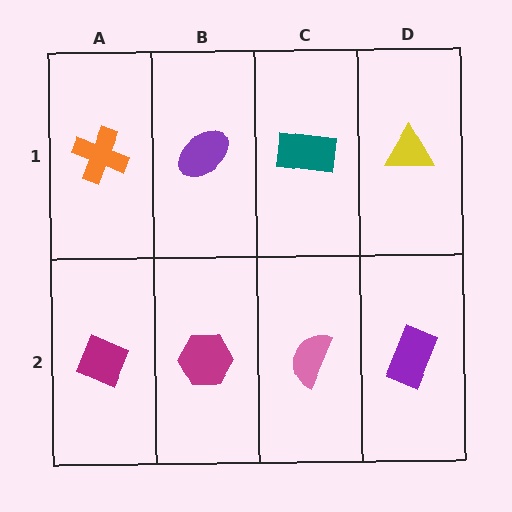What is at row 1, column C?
A teal rectangle.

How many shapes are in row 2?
4 shapes.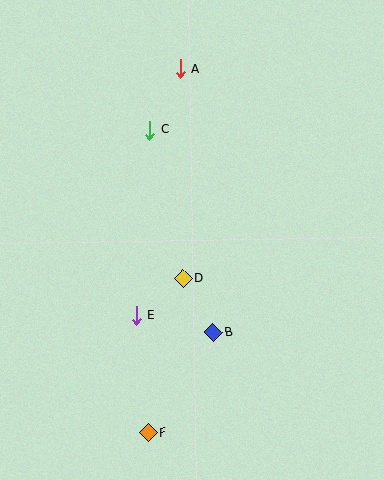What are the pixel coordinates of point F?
Point F is at (149, 432).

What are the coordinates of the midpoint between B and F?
The midpoint between B and F is at (181, 382).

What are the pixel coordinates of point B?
Point B is at (213, 333).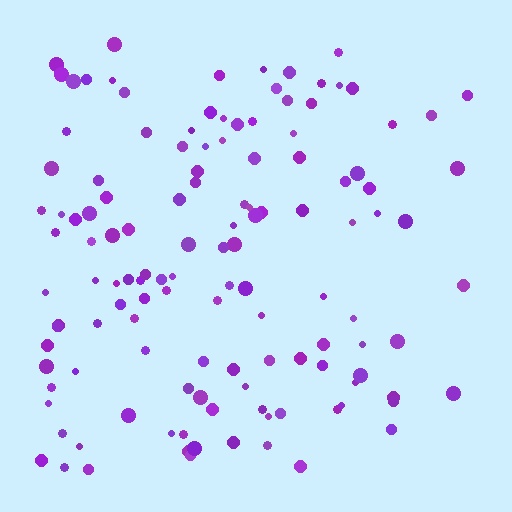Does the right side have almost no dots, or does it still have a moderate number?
Still a moderate number, just noticeably fewer than the left.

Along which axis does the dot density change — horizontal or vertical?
Horizontal.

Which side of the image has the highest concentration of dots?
The left.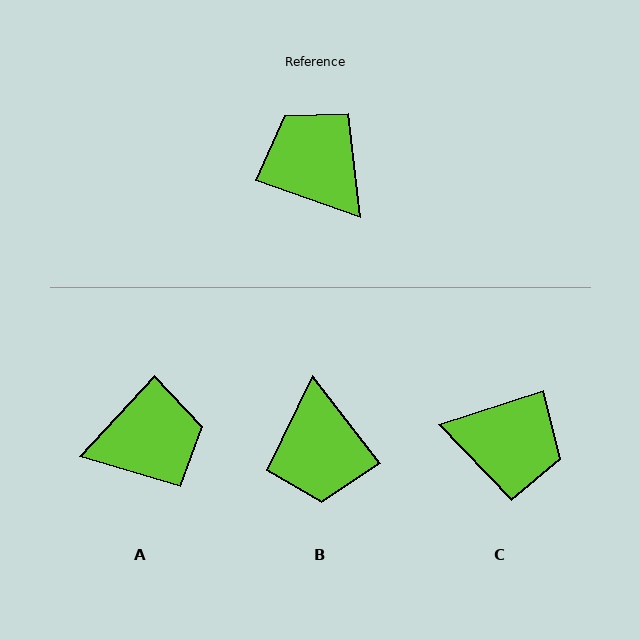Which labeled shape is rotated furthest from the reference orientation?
B, about 147 degrees away.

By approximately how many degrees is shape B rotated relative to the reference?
Approximately 147 degrees counter-clockwise.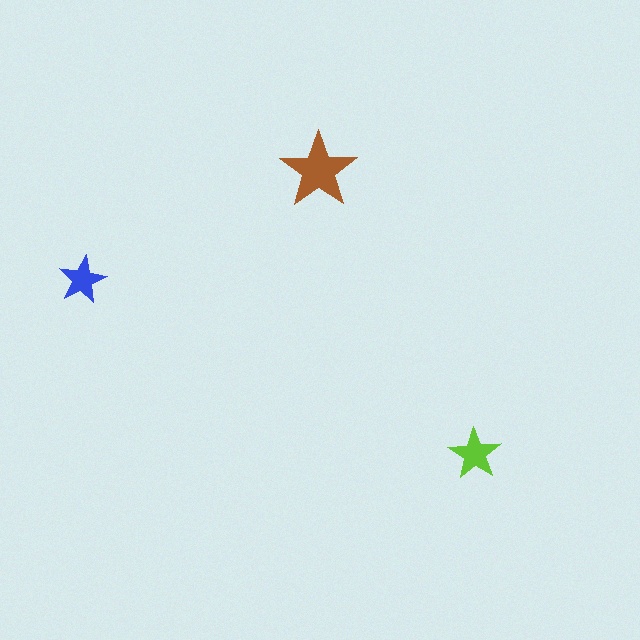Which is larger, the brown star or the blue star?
The brown one.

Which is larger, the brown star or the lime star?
The brown one.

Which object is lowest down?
The lime star is bottommost.